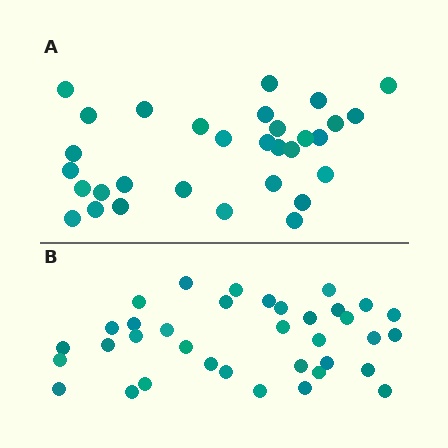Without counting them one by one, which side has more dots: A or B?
Region B (the bottom region) has more dots.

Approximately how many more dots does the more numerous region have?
Region B has about 5 more dots than region A.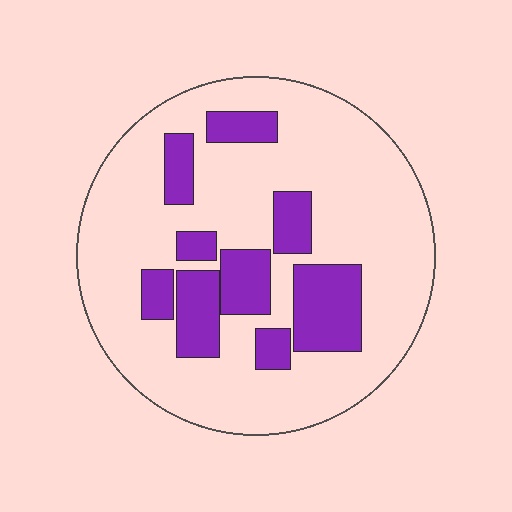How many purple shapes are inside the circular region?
9.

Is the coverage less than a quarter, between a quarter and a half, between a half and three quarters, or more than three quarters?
Less than a quarter.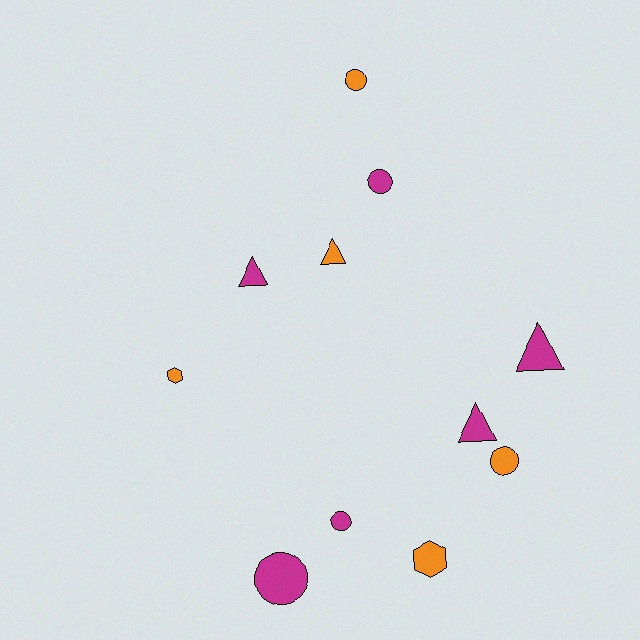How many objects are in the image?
There are 11 objects.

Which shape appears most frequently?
Circle, with 5 objects.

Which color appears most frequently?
Magenta, with 6 objects.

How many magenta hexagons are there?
There are no magenta hexagons.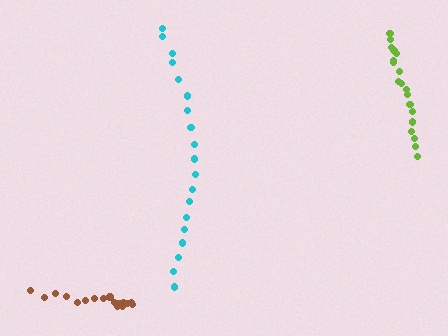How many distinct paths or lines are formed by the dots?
There are 3 distinct paths.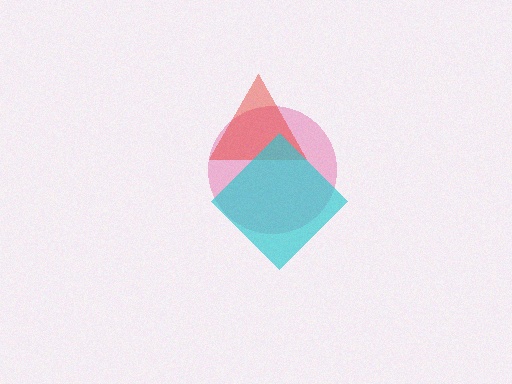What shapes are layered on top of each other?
The layered shapes are: a pink circle, a red triangle, a cyan diamond.